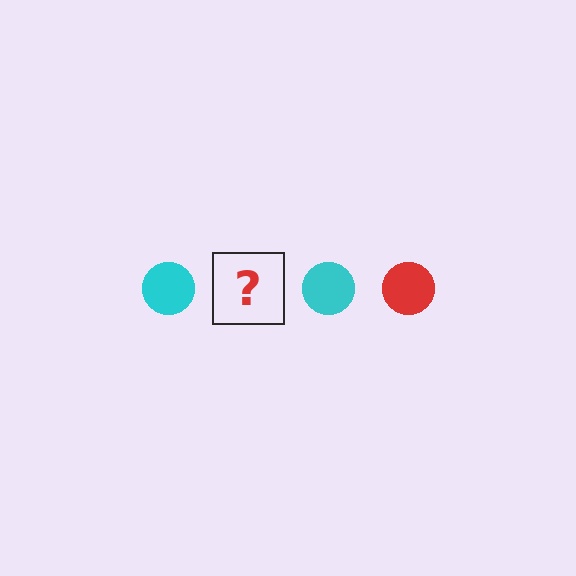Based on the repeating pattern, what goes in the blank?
The blank should be a red circle.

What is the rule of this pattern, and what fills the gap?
The rule is that the pattern cycles through cyan, red circles. The gap should be filled with a red circle.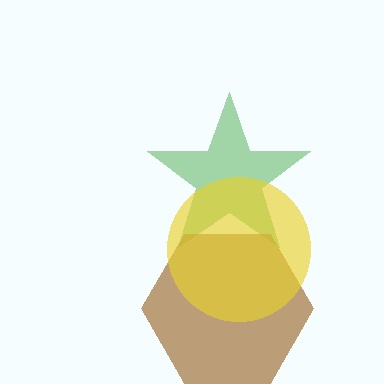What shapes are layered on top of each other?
The layered shapes are: a green star, a brown hexagon, a yellow circle.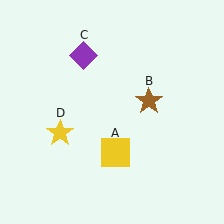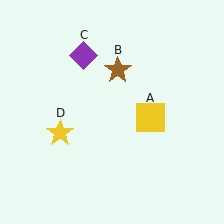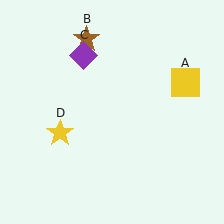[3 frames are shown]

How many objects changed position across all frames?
2 objects changed position: yellow square (object A), brown star (object B).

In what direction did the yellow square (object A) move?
The yellow square (object A) moved up and to the right.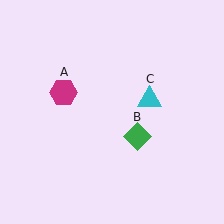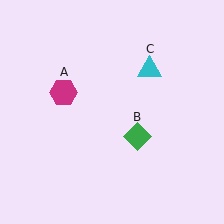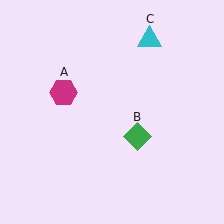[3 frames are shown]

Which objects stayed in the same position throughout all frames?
Magenta hexagon (object A) and green diamond (object B) remained stationary.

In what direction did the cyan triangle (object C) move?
The cyan triangle (object C) moved up.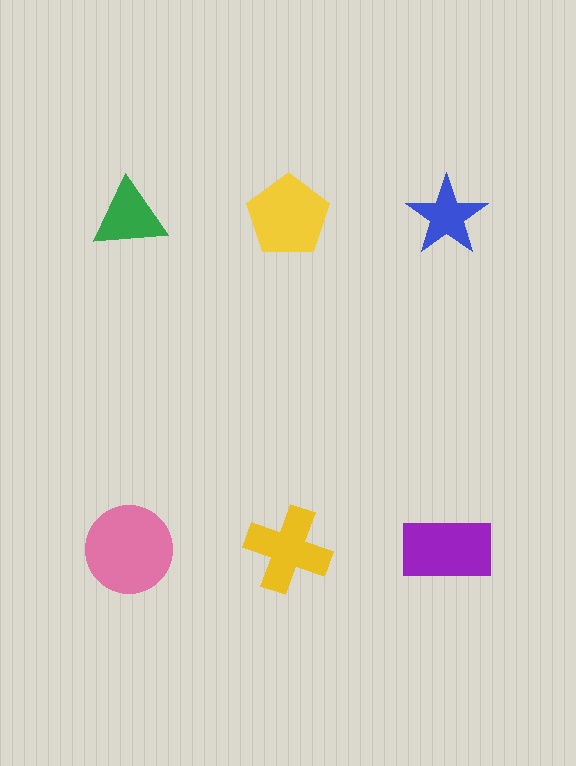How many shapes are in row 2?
3 shapes.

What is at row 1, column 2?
A yellow pentagon.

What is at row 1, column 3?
A blue star.